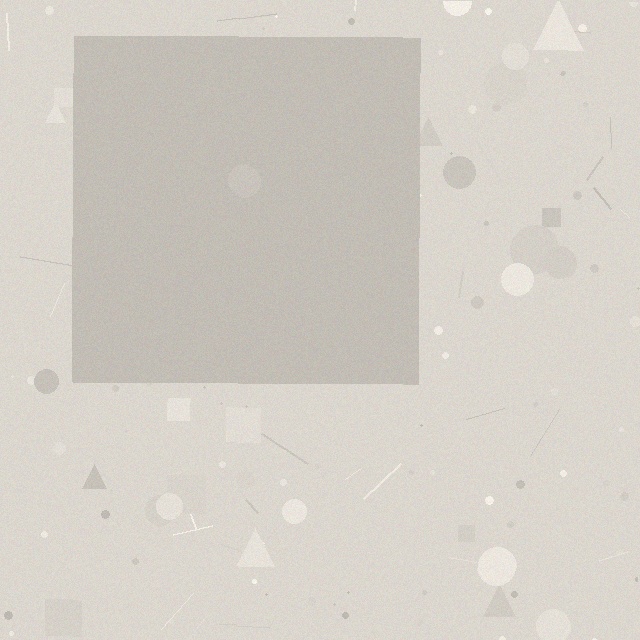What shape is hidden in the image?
A square is hidden in the image.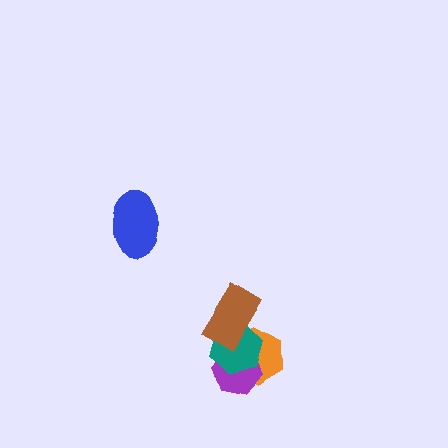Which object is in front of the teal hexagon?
The brown rectangle is in front of the teal hexagon.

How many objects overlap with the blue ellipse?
0 objects overlap with the blue ellipse.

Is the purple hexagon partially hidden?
Yes, it is partially covered by another shape.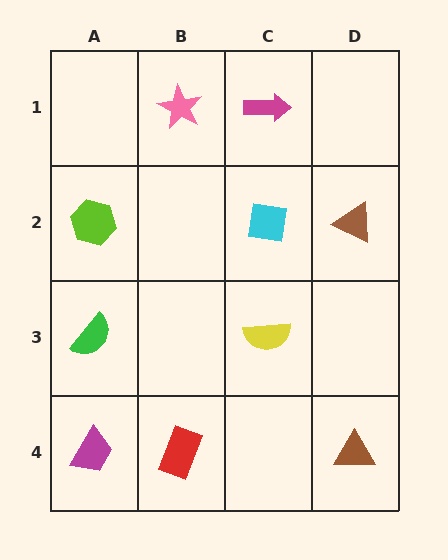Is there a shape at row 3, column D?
No, that cell is empty.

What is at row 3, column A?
A green semicircle.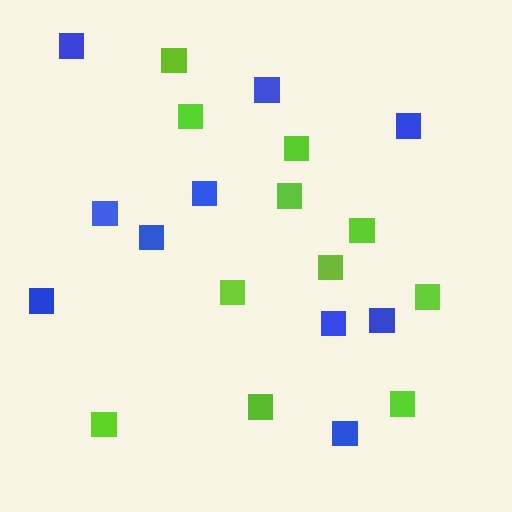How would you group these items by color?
There are 2 groups: one group of blue squares (10) and one group of lime squares (11).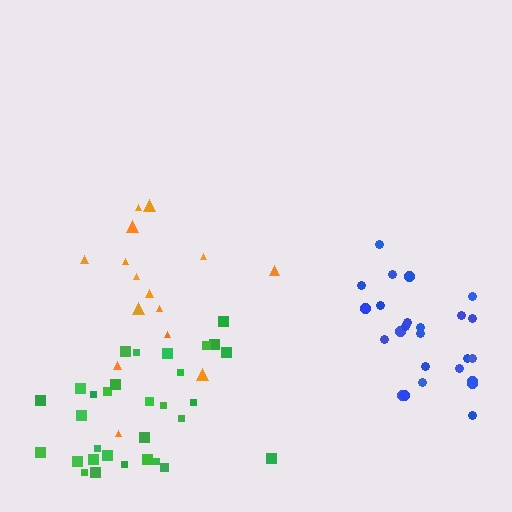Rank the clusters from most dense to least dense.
blue, green, orange.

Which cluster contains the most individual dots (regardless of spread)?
Green (31).